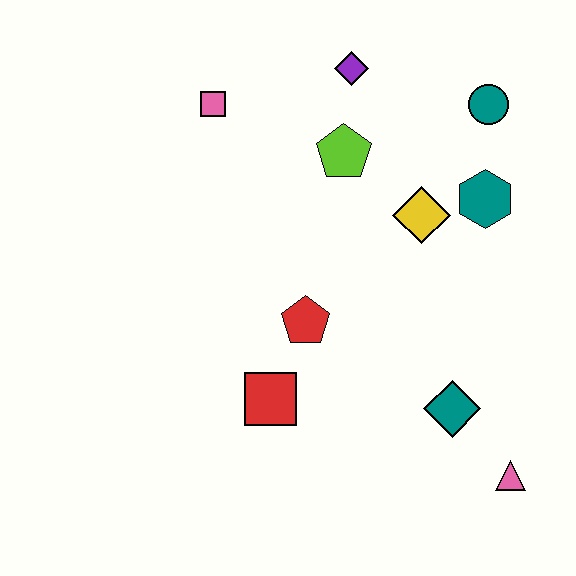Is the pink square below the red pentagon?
No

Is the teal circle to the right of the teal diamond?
Yes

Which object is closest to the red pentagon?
The red square is closest to the red pentagon.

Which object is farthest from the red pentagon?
The teal circle is farthest from the red pentagon.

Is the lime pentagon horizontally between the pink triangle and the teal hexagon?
No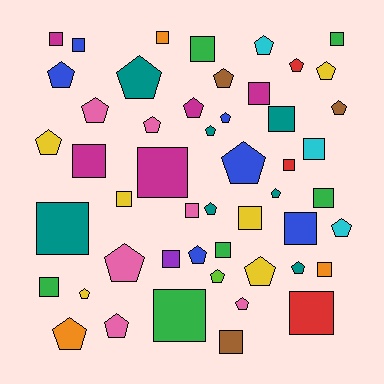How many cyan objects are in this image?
There are 3 cyan objects.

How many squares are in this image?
There are 24 squares.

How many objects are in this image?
There are 50 objects.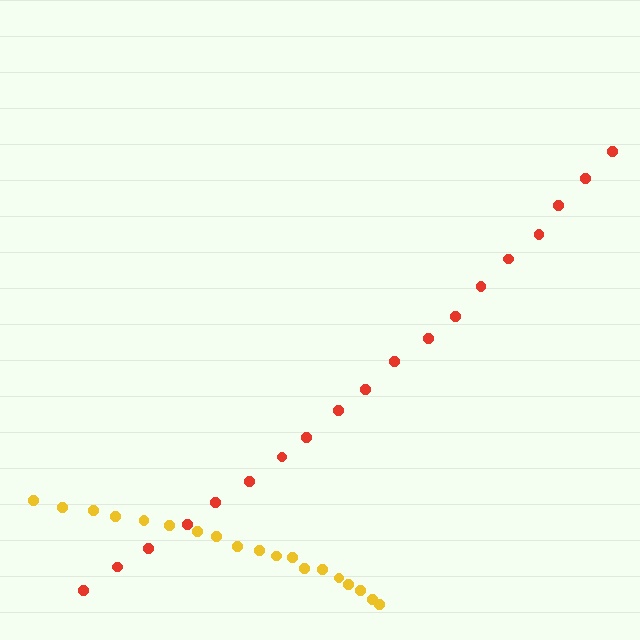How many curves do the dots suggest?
There are 2 distinct paths.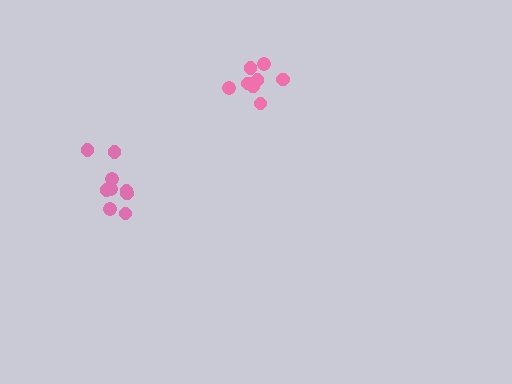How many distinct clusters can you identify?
There are 2 distinct clusters.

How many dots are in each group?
Group 1: 8 dots, Group 2: 9 dots (17 total).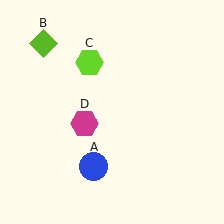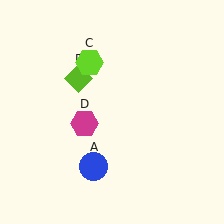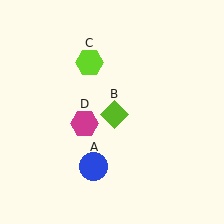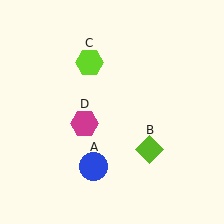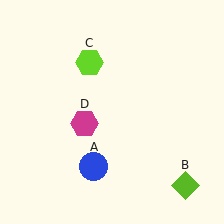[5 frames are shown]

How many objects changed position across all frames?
1 object changed position: lime diamond (object B).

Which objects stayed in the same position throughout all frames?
Blue circle (object A) and lime hexagon (object C) and magenta hexagon (object D) remained stationary.